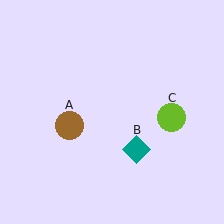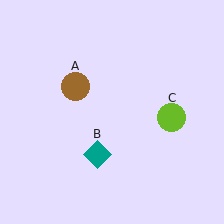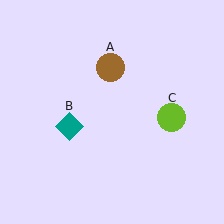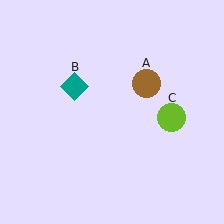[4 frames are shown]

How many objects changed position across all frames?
2 objects changed position: brown circle (object A), teal diamond (object B).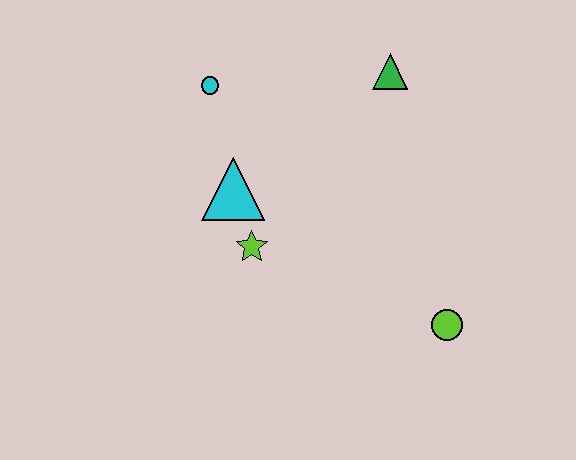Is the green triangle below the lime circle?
No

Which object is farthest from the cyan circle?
The lime circle is farthest from the cyan circle.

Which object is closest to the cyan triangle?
The lime star is closest to the cyan triangle.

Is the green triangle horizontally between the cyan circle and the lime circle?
Yes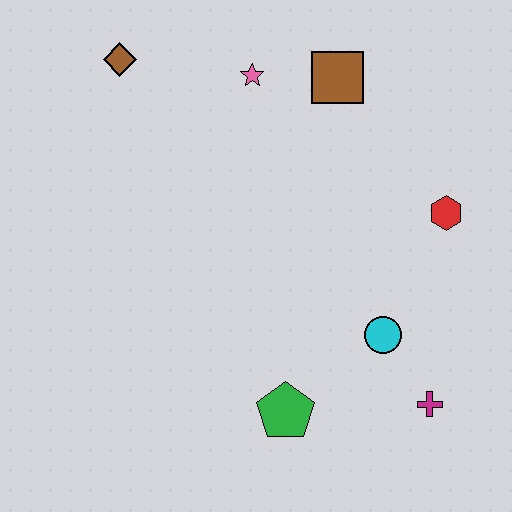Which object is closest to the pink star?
The brown square is closest to the pink star.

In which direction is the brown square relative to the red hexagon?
The brown square is above the red hexagon.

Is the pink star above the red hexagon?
Yes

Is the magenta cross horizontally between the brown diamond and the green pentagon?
No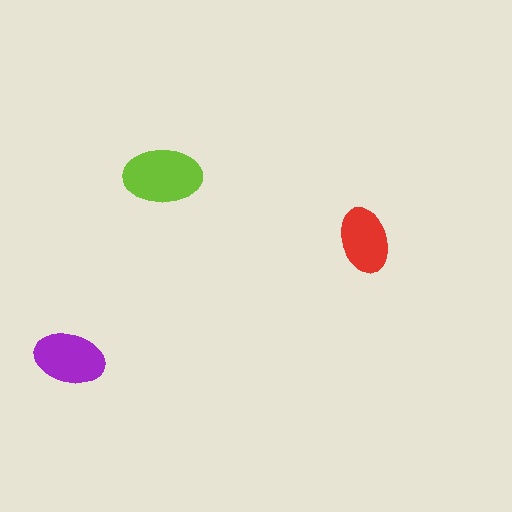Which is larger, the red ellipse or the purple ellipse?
The purple one.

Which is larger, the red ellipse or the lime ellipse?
The lime one.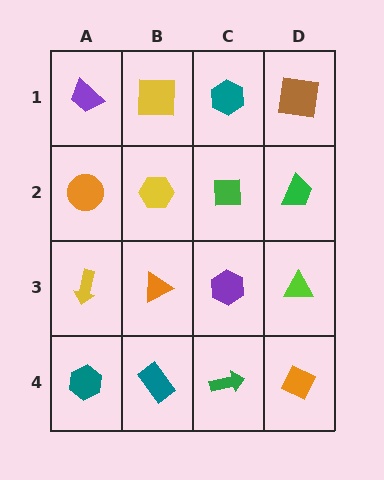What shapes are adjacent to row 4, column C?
A purple hexagon (row 3, column C), a teal rectangle (row 4, column B), an orange diamond (row 4, column D).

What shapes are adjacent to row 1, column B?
A yellow hexagon (row 2, column B), a purple trapezoid (row 1, column A), a teal hexagon (row 1, column C).